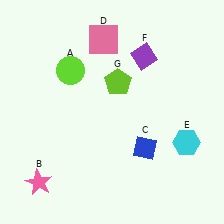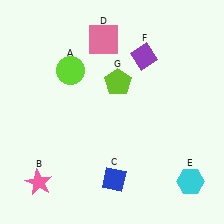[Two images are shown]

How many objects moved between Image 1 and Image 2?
2 objects moved between the two images.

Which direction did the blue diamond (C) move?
The blue diamond (C) moved down.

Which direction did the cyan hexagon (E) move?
The cyan hexagon (E) moved down.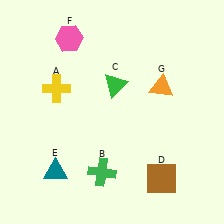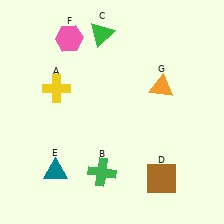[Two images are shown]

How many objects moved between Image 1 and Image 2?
1 object moved between the two images.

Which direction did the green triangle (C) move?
The green triangle (C) moved up.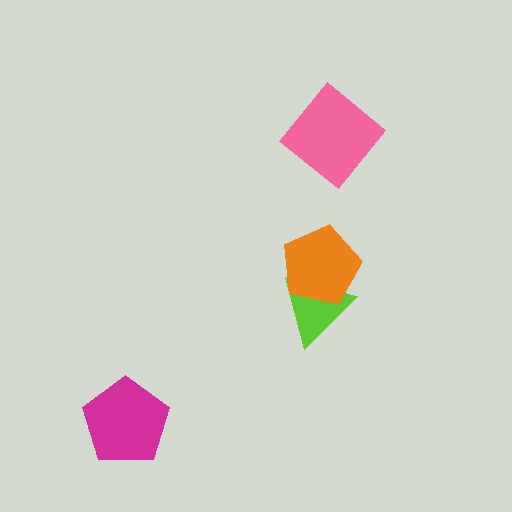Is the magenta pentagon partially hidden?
No, no other shape covers it.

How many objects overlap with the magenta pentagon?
0 objects overlap with the magenta pentagon.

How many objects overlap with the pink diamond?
0 objects overlap with the pink diamond.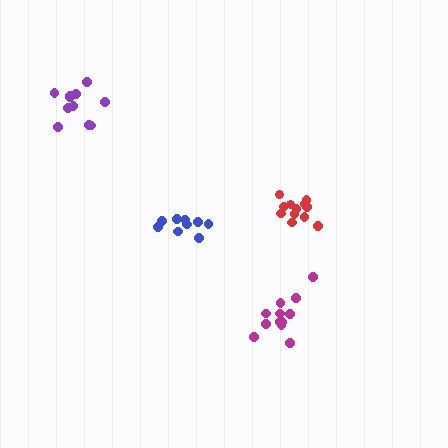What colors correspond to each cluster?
The clusters are colored: red, purple, blue, magenta.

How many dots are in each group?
Group 1: 12 dots, Group 2: 12 dots, Group 3: 9 dots, Group 4: 12 dots (45 total).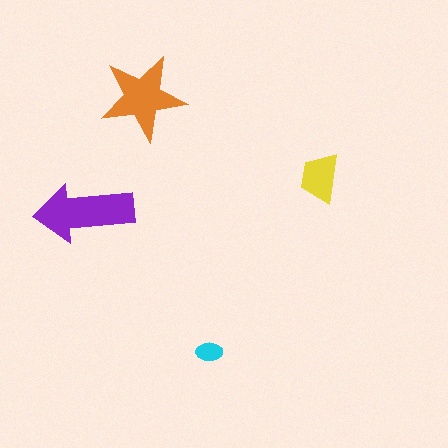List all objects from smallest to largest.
The cyan ellipse, the yellow trapezoid, the orange star, the purple arrow.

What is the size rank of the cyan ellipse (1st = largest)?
4th.